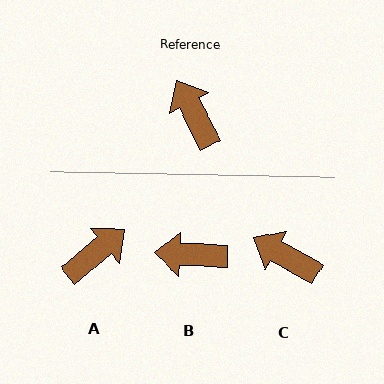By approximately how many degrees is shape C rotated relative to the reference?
Approximately 33 degrees counter-clockwise.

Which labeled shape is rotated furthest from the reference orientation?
A, about 78 degrees away.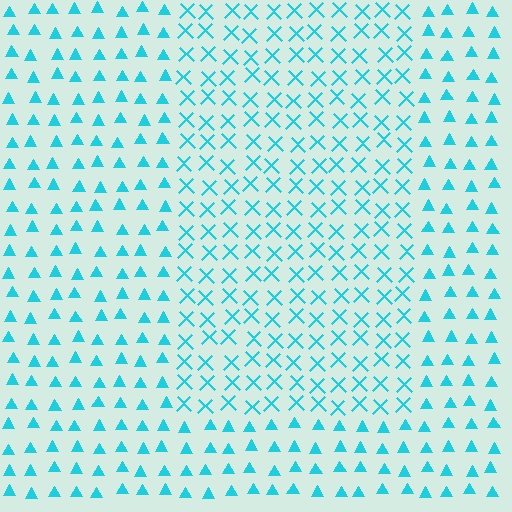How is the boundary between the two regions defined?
The boundary is defined by a change in element shape: X marks inside vs. triangles outside. All elements share the same color and spacing.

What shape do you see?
I see a rectangle.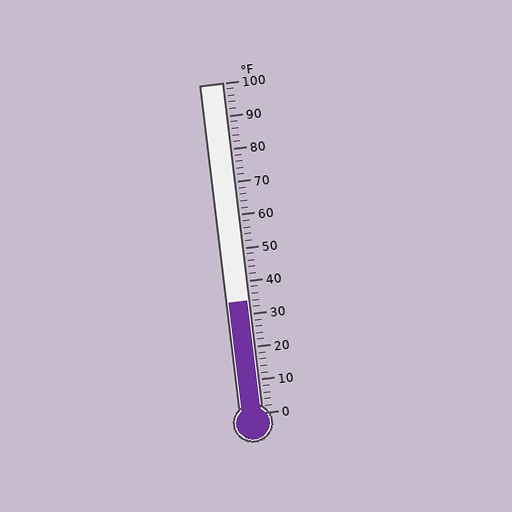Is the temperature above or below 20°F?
The temperature is above 20°F.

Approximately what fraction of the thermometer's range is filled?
The thermometer is filled to approximately 35% of its range.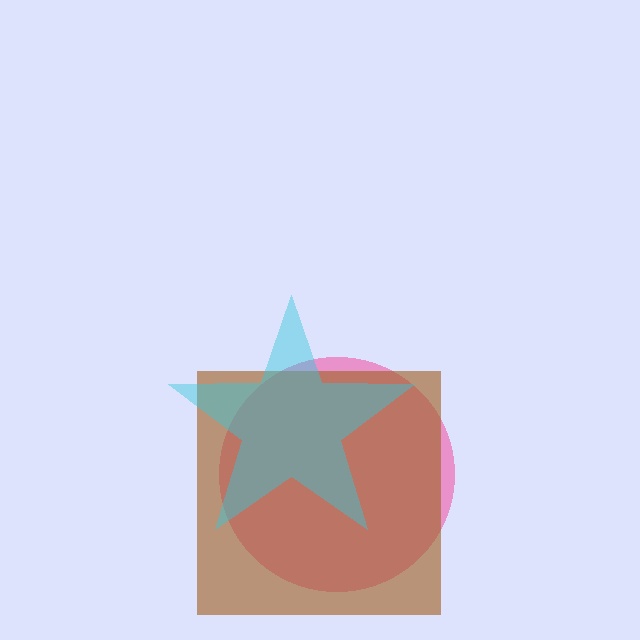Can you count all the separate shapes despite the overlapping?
Yes, there are 3 separate shapes.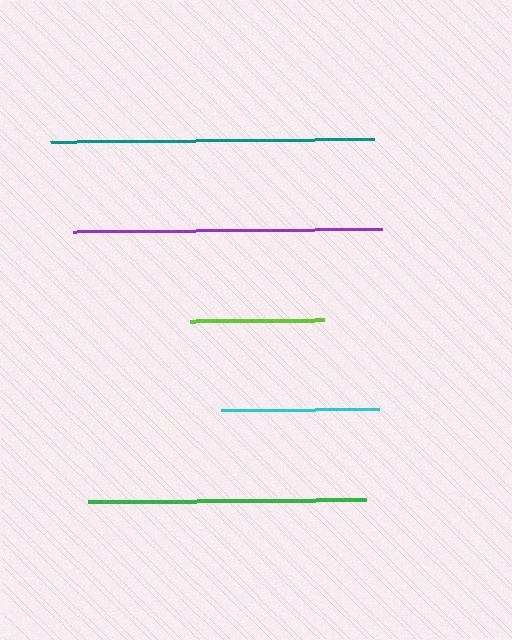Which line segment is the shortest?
The lime line is the shortest at approximately 134 pixels.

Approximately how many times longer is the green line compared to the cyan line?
The green line is approximately 1.8 times the length of the cyan line.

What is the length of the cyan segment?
The cyan segment is approximately 157 pixels long.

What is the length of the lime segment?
The lime segment is approximately 134 pixels long.